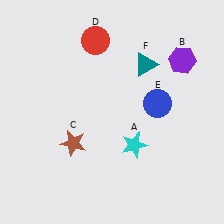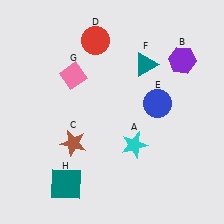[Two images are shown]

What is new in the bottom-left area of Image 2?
A teal square (H) was added in the bottom-left area of Image 2.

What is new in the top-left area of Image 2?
A pink diamond (G) was added in the top-left area of Image 2.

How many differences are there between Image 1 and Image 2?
There are 2 differences between the two images.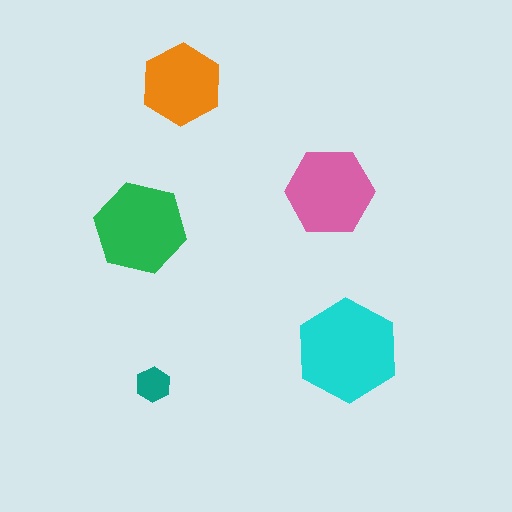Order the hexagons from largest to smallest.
the cyan one, the green one, the pink one, the orange one, the teal one.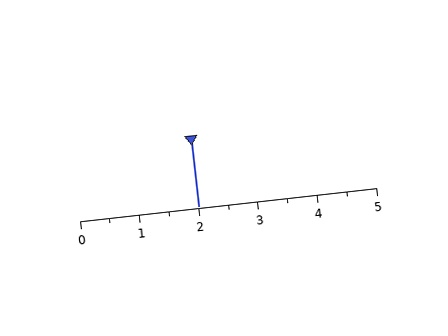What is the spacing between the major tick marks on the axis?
The major ticks are spaced 1 apart.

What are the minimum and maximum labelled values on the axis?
The axis runs from 0 to 5.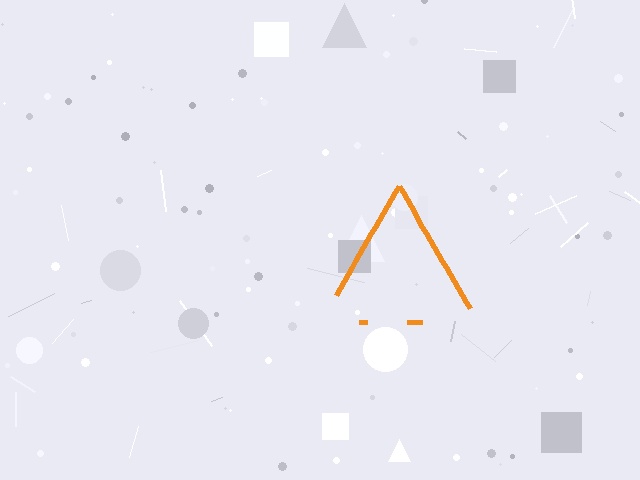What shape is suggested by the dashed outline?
The dashed outline suggests a triangle.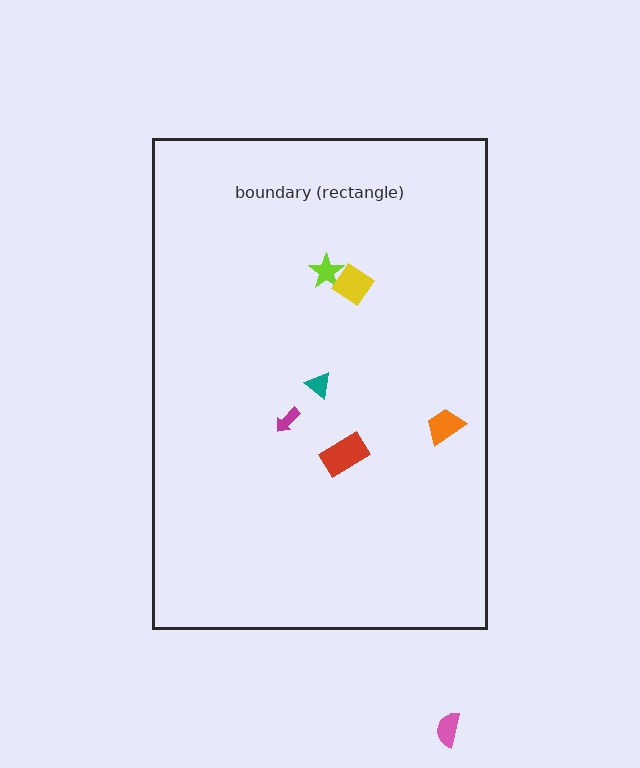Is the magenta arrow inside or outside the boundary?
Inside.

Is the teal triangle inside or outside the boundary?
Inside.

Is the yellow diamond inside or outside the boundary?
Inside.